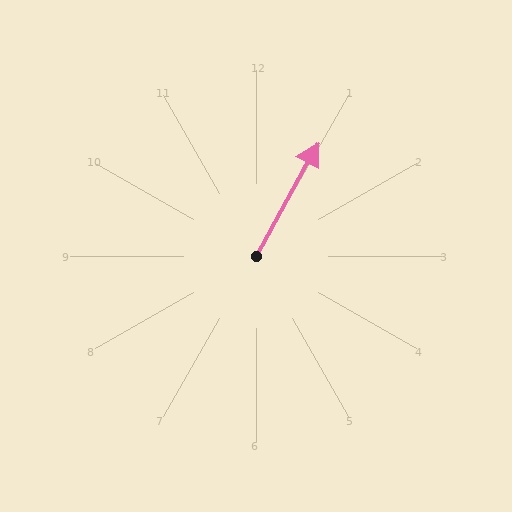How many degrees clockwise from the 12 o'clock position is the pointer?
Approximately 29 degrees.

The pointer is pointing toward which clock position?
Roughly 1 o'clock.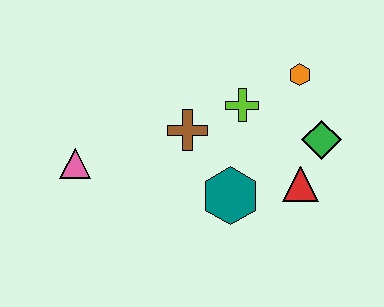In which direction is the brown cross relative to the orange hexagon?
The brown cross is to the left of the orange hexagon.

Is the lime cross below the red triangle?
No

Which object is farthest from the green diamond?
The pink triangle is farthest from the green diamond.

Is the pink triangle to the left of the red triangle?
Yes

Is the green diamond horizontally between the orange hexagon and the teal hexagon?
No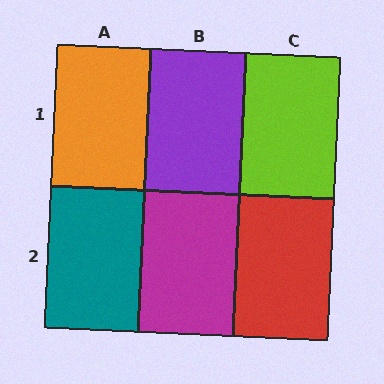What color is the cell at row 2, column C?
Red.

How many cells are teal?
1 cell is teal.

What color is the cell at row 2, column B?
Magenta.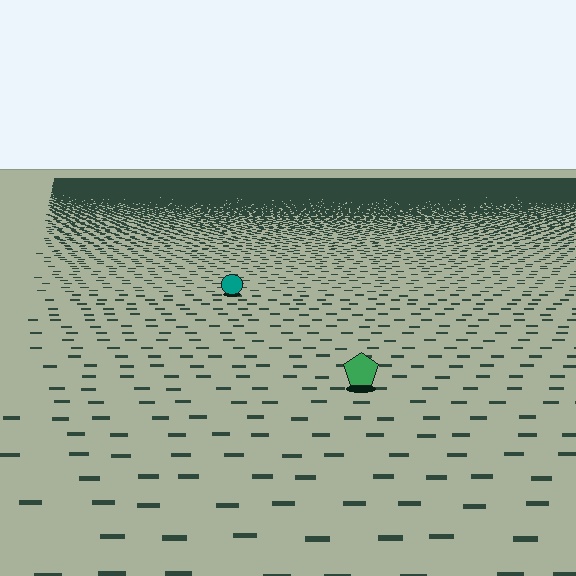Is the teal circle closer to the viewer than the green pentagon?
No. The green pentagon is closer — you can tell from the texture gradient: the ground texture is coarser near it.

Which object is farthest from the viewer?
The teal circle is farthest from the viewer. It appears smaller and the ground texture around it is denser.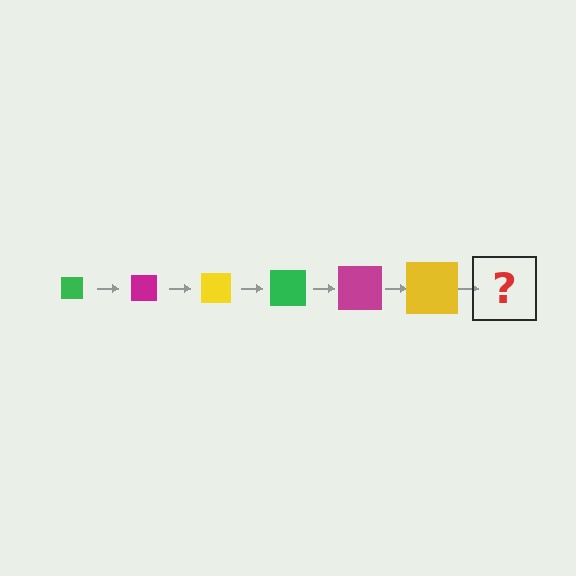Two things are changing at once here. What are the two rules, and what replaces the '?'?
The two rules are that the square grows larger each step and the color cycles through green, magenta, and yellow. The '?' should be a green square, larger than the previous one.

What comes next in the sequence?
The next element should be a green square, larger than the previous one.